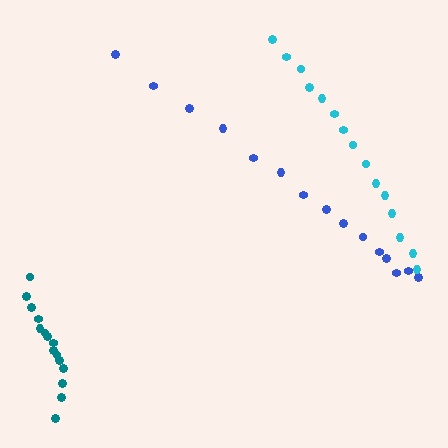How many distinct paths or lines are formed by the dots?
There are 3 distinct paths.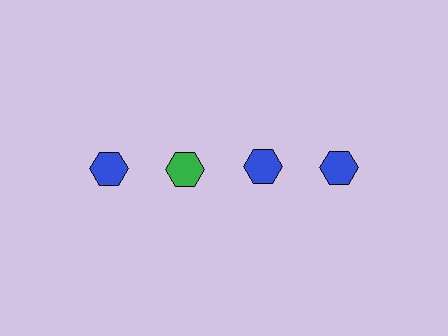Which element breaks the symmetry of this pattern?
The green hexagon in the top row, second from left column breaks the symmetry. All other shapes are blue hexagons.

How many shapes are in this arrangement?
There are 4 shapes arranged in a grid pattern.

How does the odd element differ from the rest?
It has a different color: green instead of blue.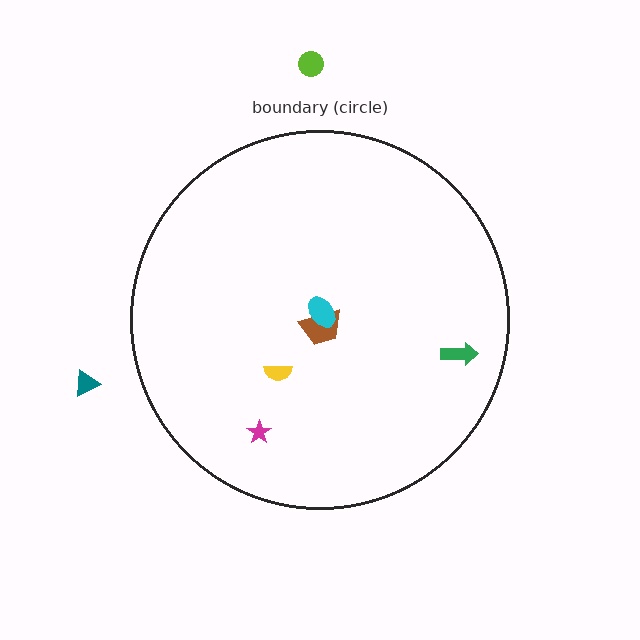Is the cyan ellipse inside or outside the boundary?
Inside.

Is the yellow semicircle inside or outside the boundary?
Inside.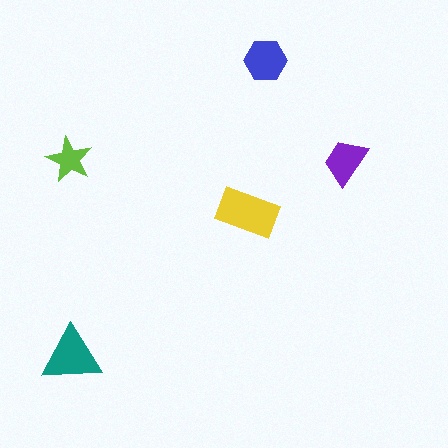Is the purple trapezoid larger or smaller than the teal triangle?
Smaller.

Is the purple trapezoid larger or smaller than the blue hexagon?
Smaller.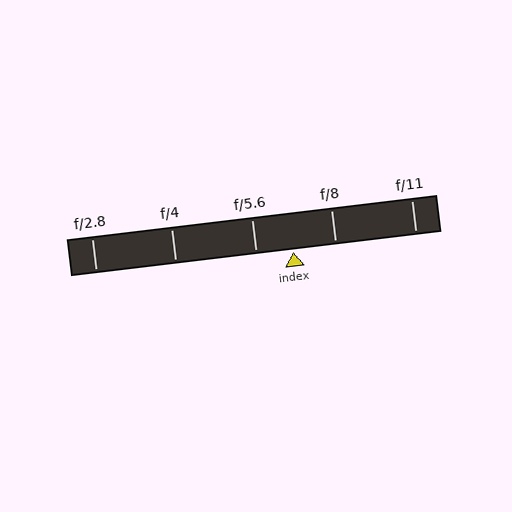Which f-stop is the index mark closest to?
The index mark is closest to f/5.6.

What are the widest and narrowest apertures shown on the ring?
The widest aperture shown is f/2.8 and the narrowest is f/11.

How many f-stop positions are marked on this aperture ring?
There are 5 f-stop positions marked.